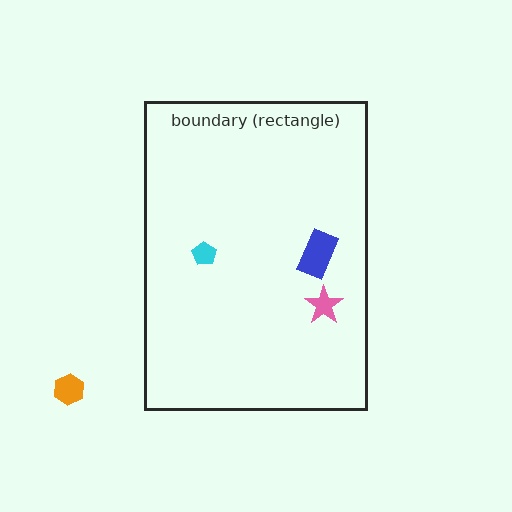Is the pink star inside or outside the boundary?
Inside.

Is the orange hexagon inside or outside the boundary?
Outside.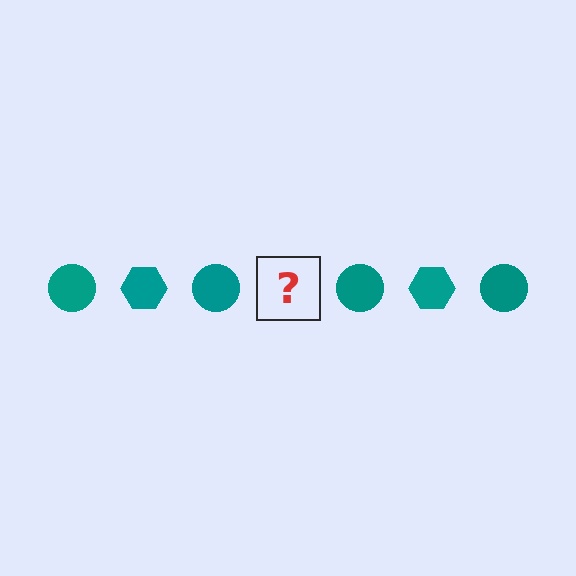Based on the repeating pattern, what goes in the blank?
The blank should be a teal hexagon.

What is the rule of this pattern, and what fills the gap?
The rule is that the pattern cycles through circle, hexagon shapes in teal. The gap should be filled with a teal hexagon.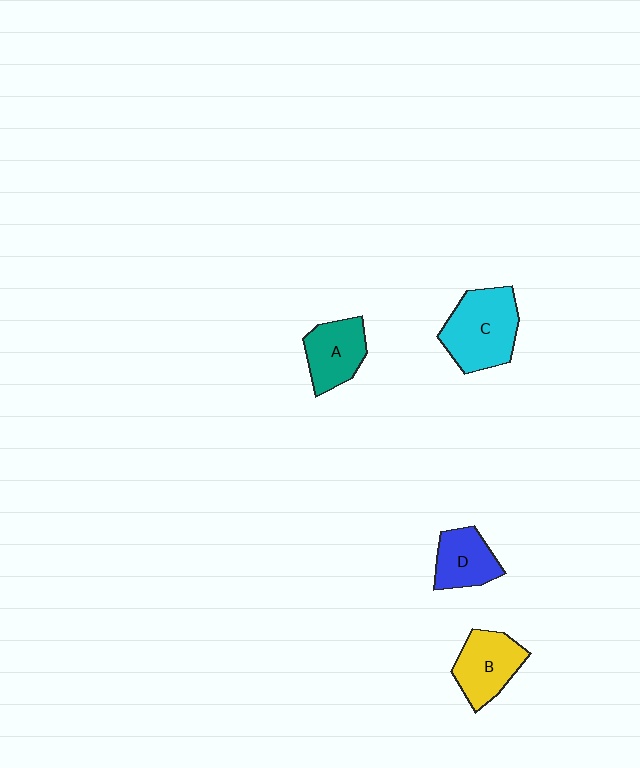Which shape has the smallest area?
Shape D (blue).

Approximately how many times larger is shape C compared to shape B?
Approximately 1.3 times.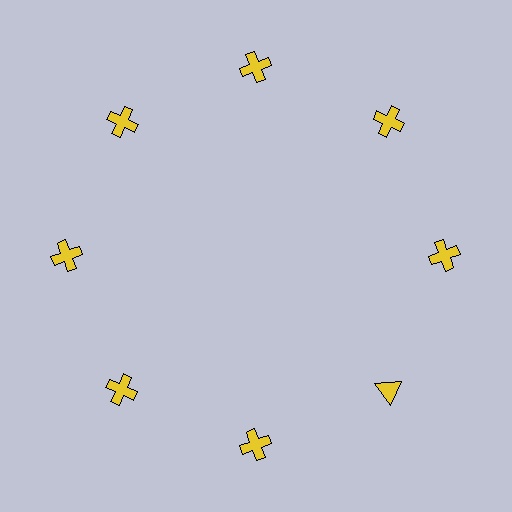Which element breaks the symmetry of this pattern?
The yellow triangle at roughly the 4 o'clock position breaks the symmetry. All other shapes are yellow crosses.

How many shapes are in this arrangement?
There are 8 shapes arranged in a ring pattern.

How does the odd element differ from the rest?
It has a different shape: triangle instead of cross.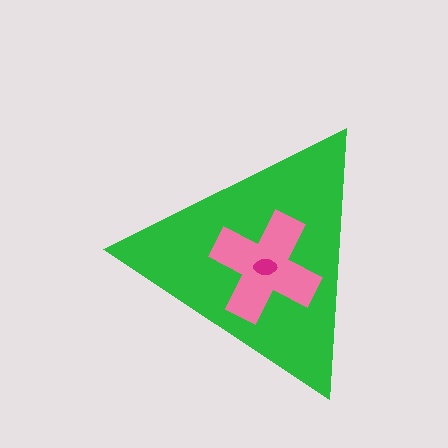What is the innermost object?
The magenta ellipse.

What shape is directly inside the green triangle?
The pink cross.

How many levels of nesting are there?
3.